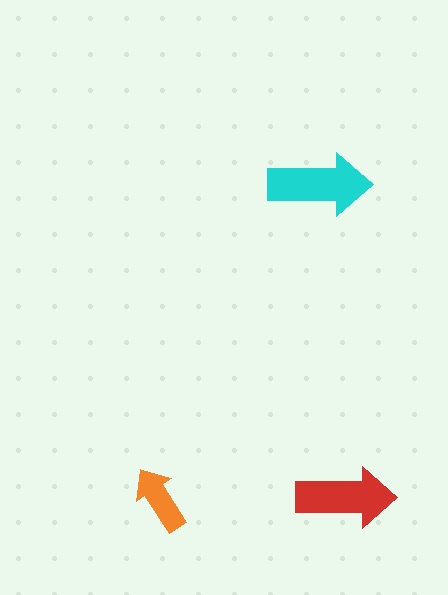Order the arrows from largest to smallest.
the cyan one, the red one, the orange one.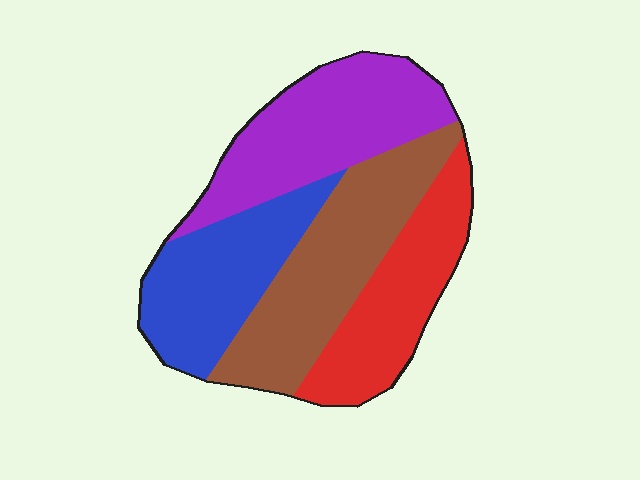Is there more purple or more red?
Purple.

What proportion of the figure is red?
Red takes up less than a quarter of the figure.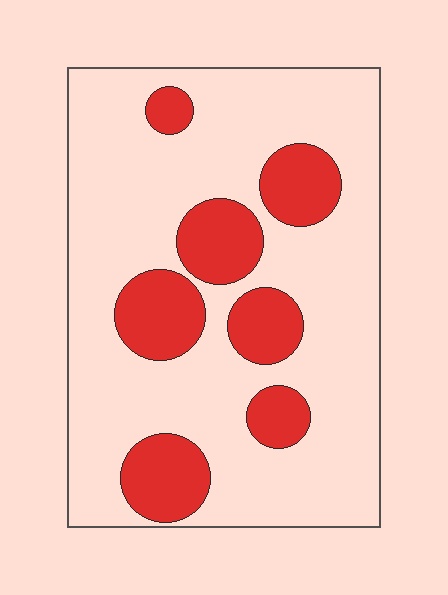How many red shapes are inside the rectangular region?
7.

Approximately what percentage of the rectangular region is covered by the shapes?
Approximately 25%.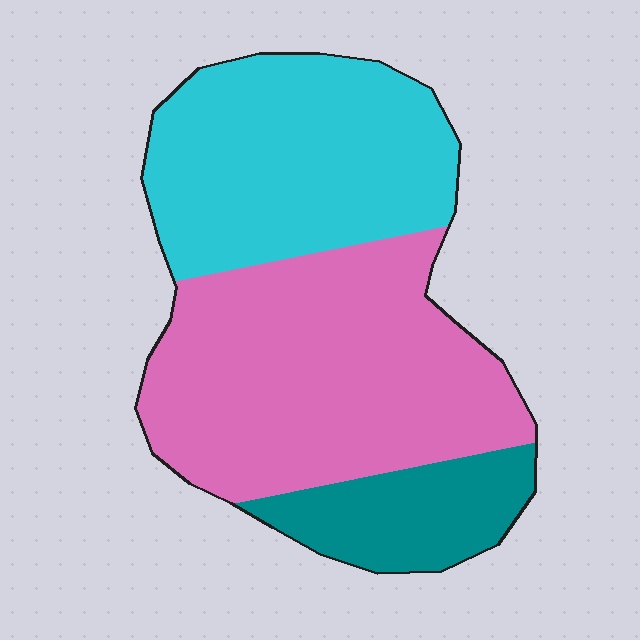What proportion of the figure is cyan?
Cyan takes up about three eighths (3/8) of the figure.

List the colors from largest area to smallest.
From largest to smallest: pink, cyan, teal.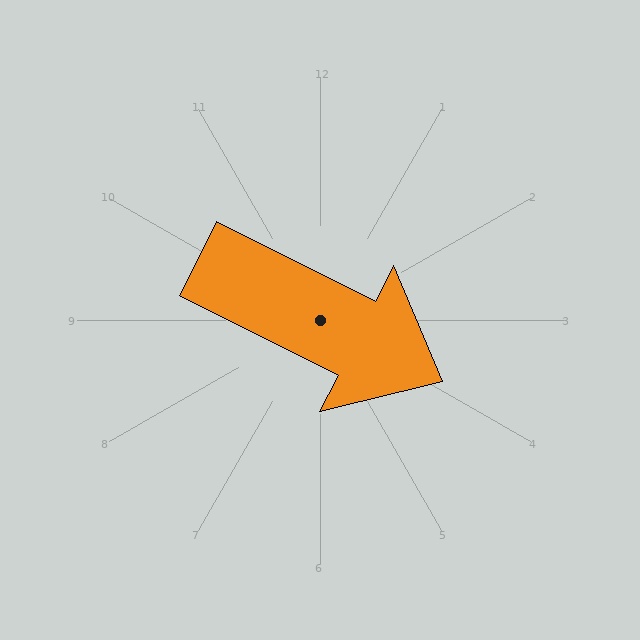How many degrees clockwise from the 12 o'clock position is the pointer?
Approximately 117 degrees.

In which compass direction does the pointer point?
Southeast.